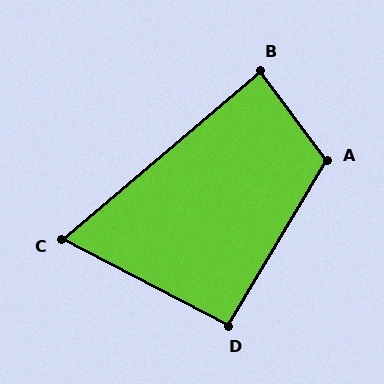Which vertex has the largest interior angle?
A, at approximately 112 degrees.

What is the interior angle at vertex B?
Approximately 87 degrees (approximately right).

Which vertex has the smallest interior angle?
C, at approximately 68 degrees.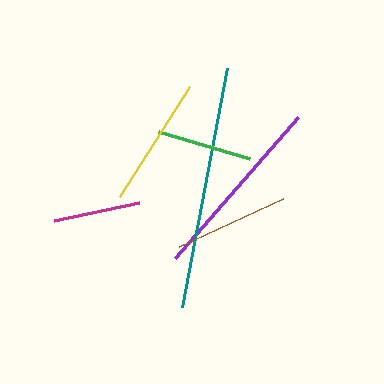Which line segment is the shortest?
The magenta line is the shortest at approximately 86 pixels.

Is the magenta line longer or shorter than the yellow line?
The yellow line is longer than the magenta line.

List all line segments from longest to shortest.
From longest to shortest: teal, purple, yellow, brown, green, magenta.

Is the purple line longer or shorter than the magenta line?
The purple line is longer than the magenta line.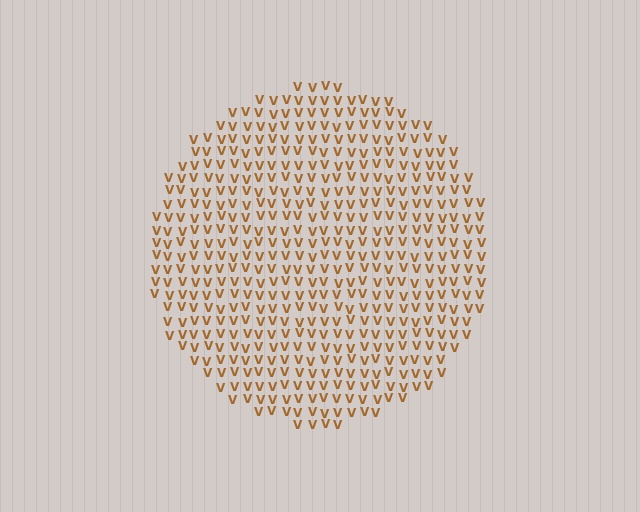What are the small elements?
The small elements are letter V's.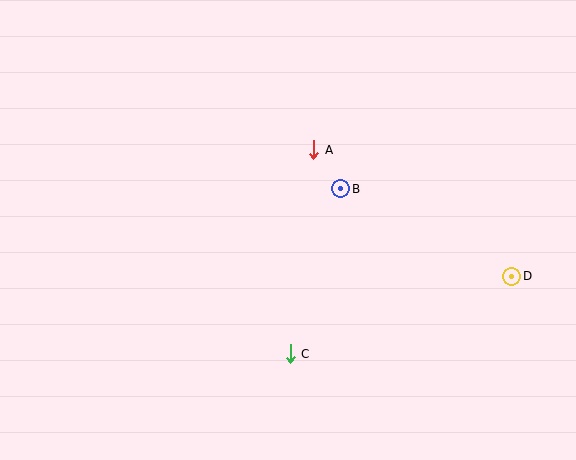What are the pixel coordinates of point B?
Point B is at (341, 189).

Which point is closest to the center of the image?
Point B at (341, 189) is closest to the center.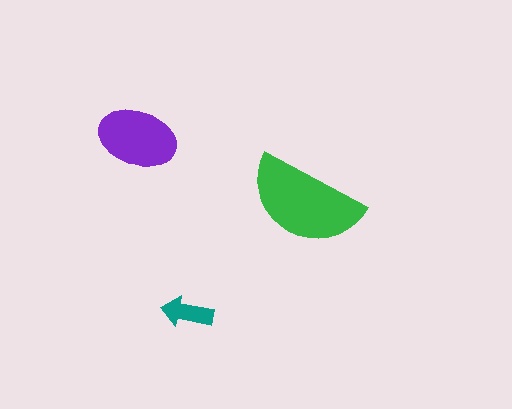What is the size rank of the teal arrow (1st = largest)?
3rd.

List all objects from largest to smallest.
The green semicircle, the purple ellipse, the teal arrow.